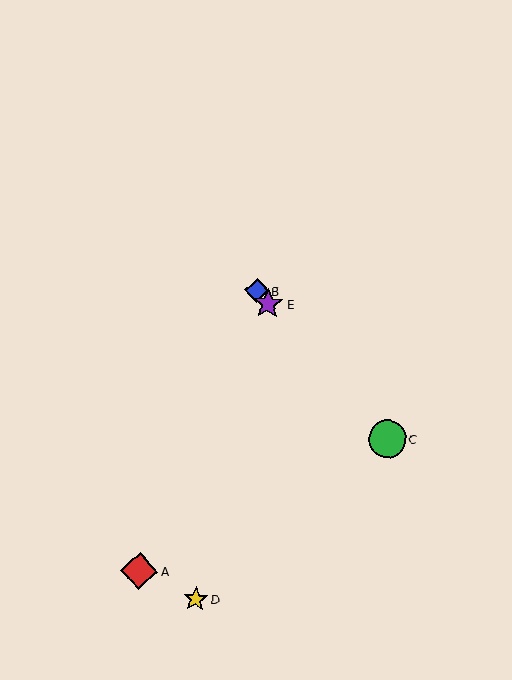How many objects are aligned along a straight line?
3 objects (B, C, E) are aligned along a straight line.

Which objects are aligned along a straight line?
Objects B, C, E are aligned along a straight line.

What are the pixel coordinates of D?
Object D is at (196, 599).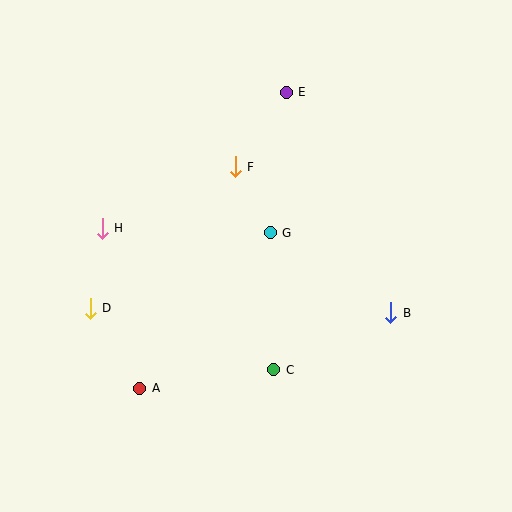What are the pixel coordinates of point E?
Point E is at (286, 92).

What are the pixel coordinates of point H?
Point H is at (102, 228).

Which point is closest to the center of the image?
Point G at (270, 233) is closest to the center.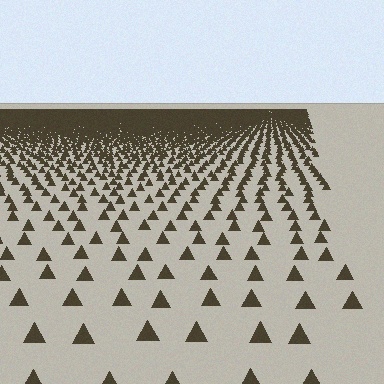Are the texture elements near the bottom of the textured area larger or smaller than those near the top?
Larger. Near the bottom, elements are closer to the viewer and appear at a bigger on-screen size.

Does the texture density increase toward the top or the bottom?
Density increases toward the top.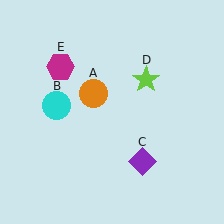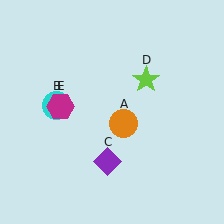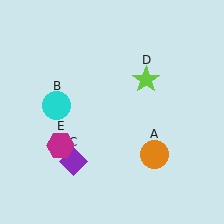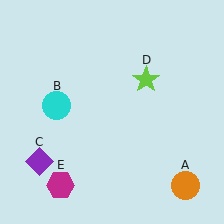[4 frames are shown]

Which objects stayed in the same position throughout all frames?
Cyan circle (object B) and lime star (object D) remained stationary.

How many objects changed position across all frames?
3 objects changed position: orange circle (object A), purple diamond (object C), magenta hexagon (object E).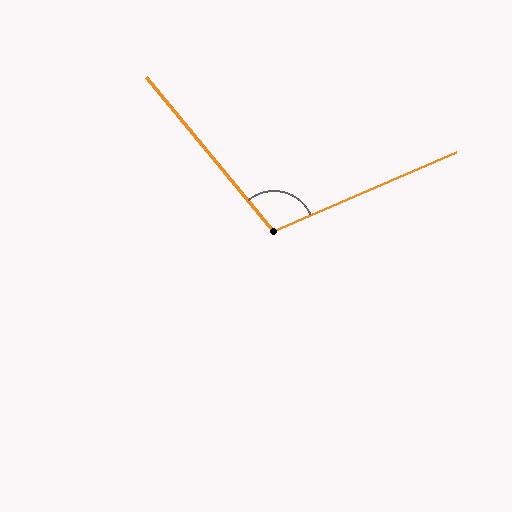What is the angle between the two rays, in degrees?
Approximately 106 degrees.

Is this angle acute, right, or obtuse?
It is obtuse.